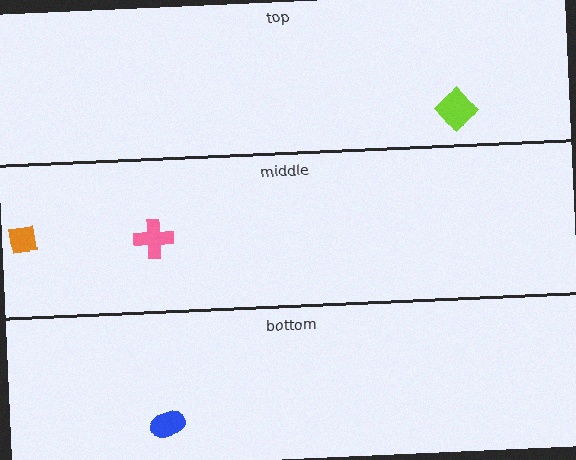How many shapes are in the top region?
1.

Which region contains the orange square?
The middle region.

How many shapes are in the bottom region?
1.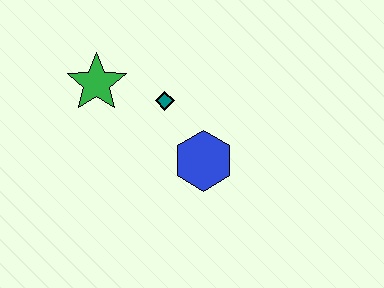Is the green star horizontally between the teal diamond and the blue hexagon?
No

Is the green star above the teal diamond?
Yes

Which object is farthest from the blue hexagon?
The green star is farthest from the blue hexagon.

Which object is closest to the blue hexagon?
The teal diamond is closest to the blue hexagon.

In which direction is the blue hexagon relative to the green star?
The blue hexagon is to the right of the green star.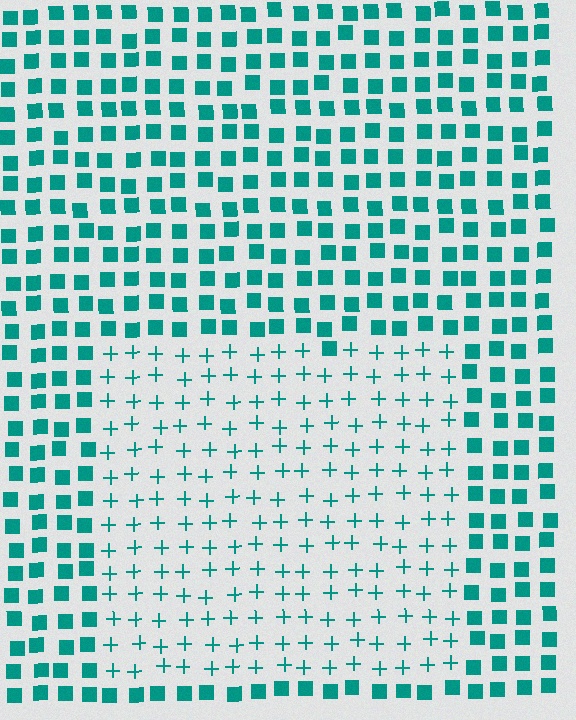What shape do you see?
I see a rectangle.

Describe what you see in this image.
The image is filled with small teal elements arranged in a uniform grid. A rectangle-shaped region contains plus signs, while the surrounding area contains squares. The boundary is defined purely by the change in element shape.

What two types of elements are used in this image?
The image uses plus signs inside the rectangle region and squares outside it.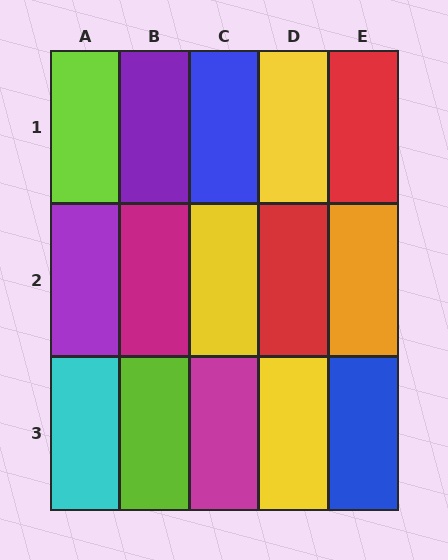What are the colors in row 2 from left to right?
Purple, magenta, yellow, red, orange.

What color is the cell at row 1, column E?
Red.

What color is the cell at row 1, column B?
Purple.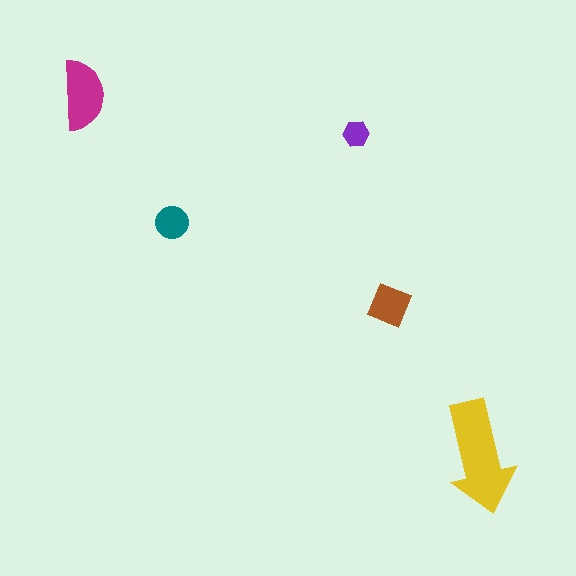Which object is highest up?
The magenta semicircle is topmost.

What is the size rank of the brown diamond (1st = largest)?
3rd.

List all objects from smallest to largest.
The purple hexagon, the teal circle, the brown diamond, the magenta semicircle, the yellow arrow.